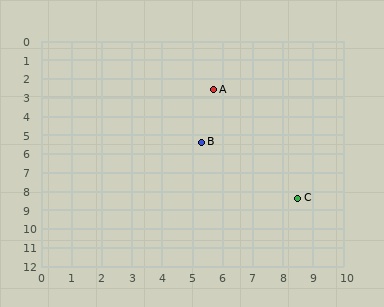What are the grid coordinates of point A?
Point A is at approximately (5.7, 2.6).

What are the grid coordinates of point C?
Point C is at approximately (8.5, 8.4).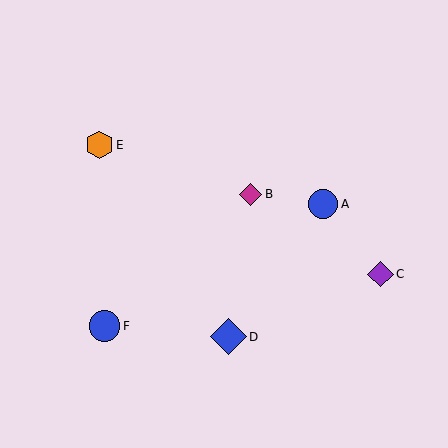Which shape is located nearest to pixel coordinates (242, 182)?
The magenta diamond (labeled B) at (251, 194) is nearest to that location.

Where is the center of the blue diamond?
The center of the blue diamond is at (228, 337).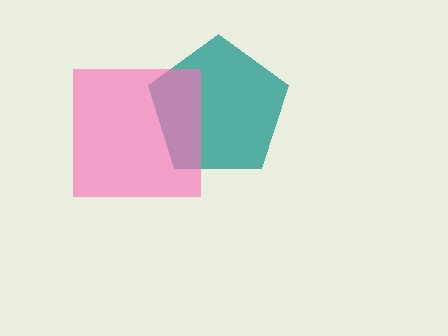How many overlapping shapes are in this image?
There are 2 overlapping shapes in the image.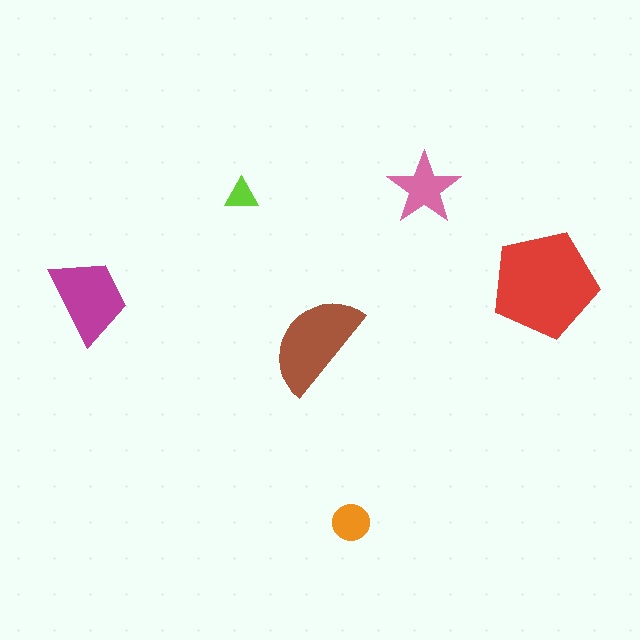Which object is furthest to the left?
The magenta trapezoid is leftmost.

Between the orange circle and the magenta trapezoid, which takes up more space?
The magenta trapezoid.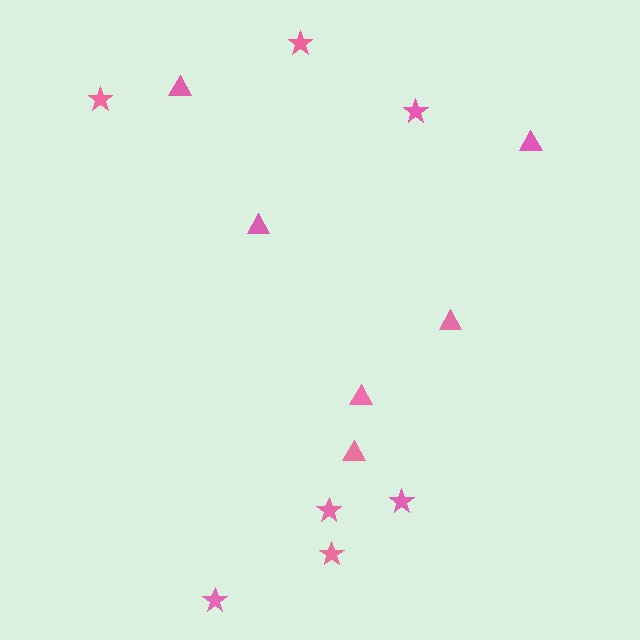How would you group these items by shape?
There are 2 groups: one group of triangles (6) and one group of stars (7).